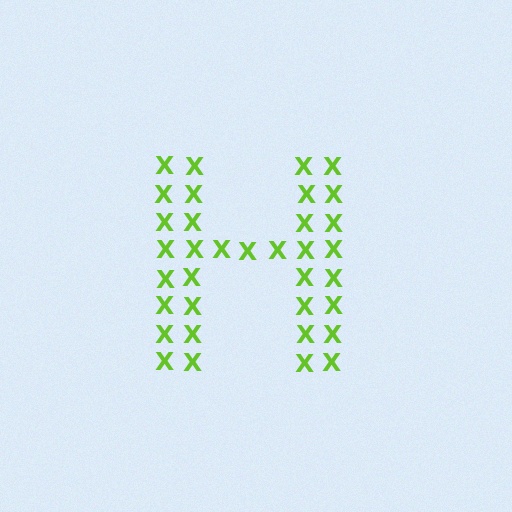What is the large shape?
The large shape is the letter H.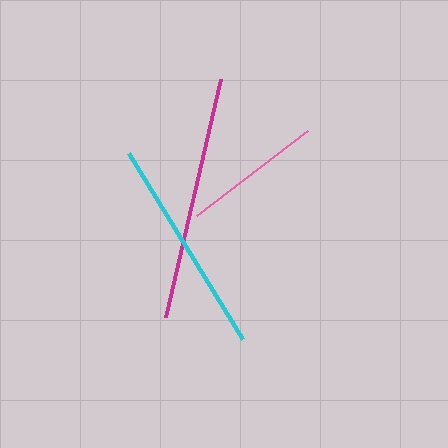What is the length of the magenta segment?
The magenta segment is approximately 244 pixels long.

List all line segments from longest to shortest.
From longest to shortest: magenta, cyan, pink.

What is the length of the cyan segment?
The cyan segment is approximately 218 pixels long.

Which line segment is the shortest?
The pink line is the shortest at approximately 139 pixels.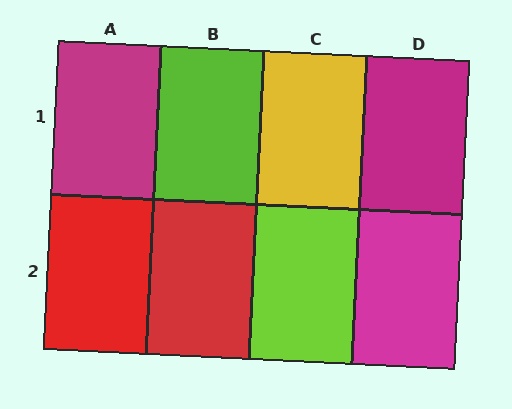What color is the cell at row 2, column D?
Magenta.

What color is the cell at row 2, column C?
Lime.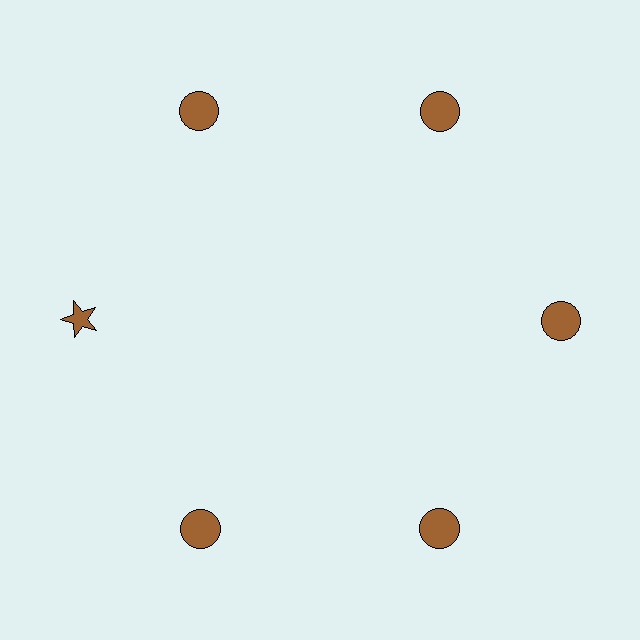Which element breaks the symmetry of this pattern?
The brown star at roughly the 9 o'clock position breaks the symmetry. All other shapes are brown circles.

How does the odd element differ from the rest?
It has a different shape: star instead of circle.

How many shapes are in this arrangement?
There are 6 shapes arranged in a ring pattern.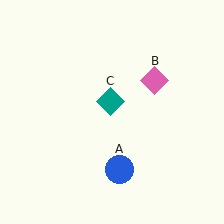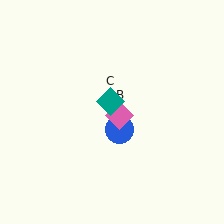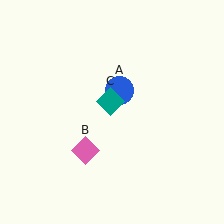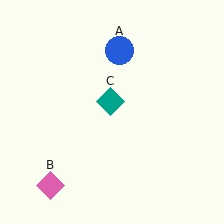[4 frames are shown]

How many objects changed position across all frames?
2 objects changed position: blue circle (object A), pink diamond (object B).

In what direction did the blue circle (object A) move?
The blue circle (object A) moved up.